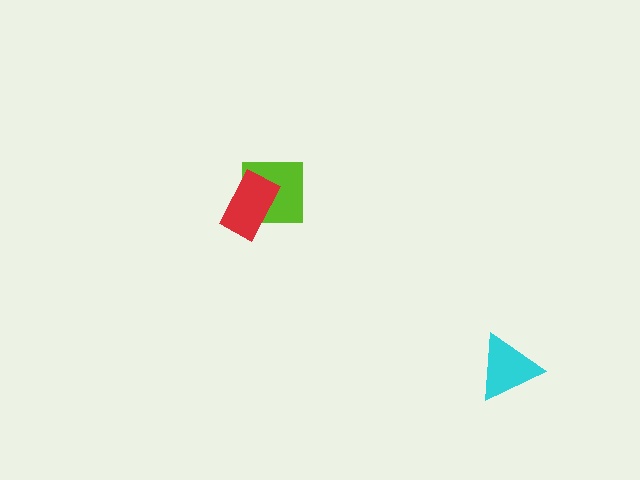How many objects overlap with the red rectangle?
1 object overlaps with the red rectangle.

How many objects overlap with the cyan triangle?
0 objects overlap with the cyan triangle.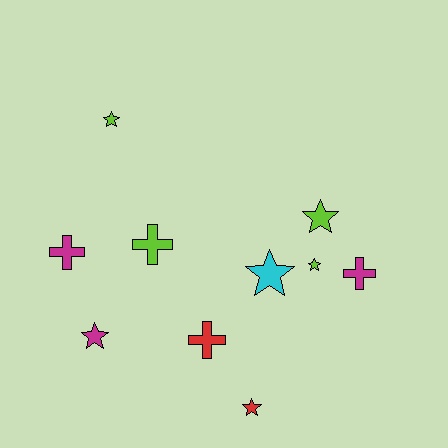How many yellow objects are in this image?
There are no yellow objects.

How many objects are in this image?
There are 10 objects.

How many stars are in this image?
There are 6 stars.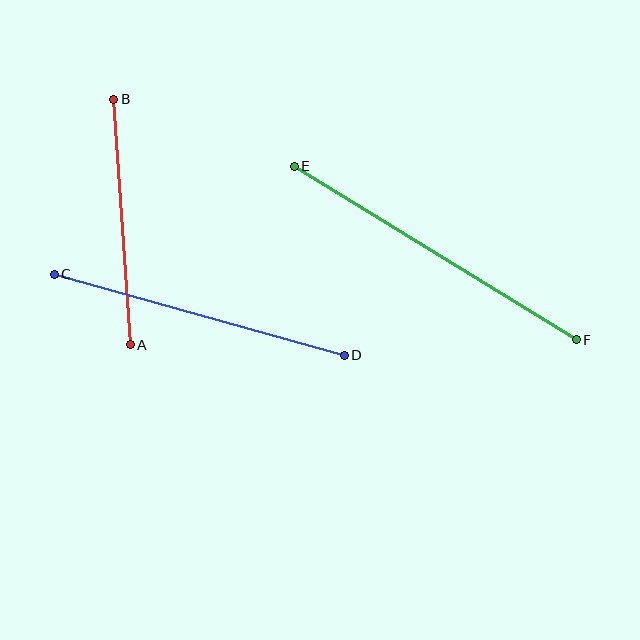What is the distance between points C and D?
The distance is approximately 301 pixels.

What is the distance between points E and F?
The distance is approximately 331 pixels.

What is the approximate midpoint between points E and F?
The midpoint is at approximately (435, 253) pixels.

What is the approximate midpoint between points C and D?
The midpoint is at approximately (199, 315) pixels.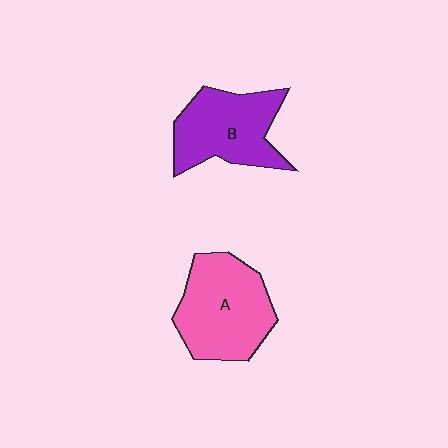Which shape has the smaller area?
Shape B (purple).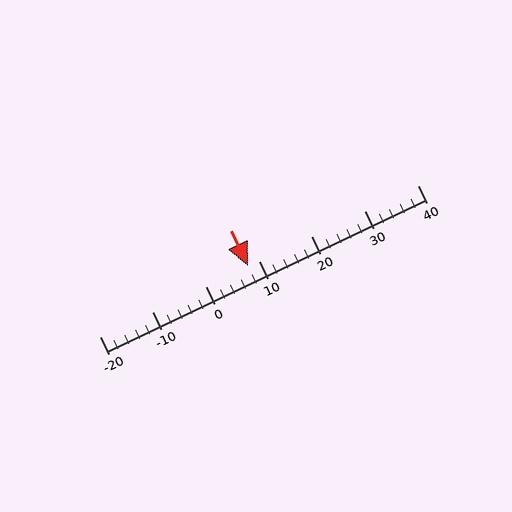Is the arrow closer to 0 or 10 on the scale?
The arrow is closer to 10.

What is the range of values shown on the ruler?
The ruler shows values from -20 to 40.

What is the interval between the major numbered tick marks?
The major tick marks are spaced 10 units apart.